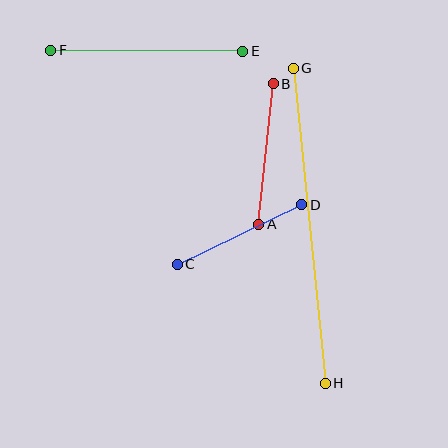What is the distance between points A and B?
The distance is approximately 141 pixels.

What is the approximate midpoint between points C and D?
The midpoint is at approximately (240, 235) pixels.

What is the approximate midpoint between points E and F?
The midpoint is at approximately (147, 51) pixels.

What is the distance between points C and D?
The distance is approximately 138 pixels.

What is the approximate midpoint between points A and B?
The midpoint is at approximately (266, 154) pixels.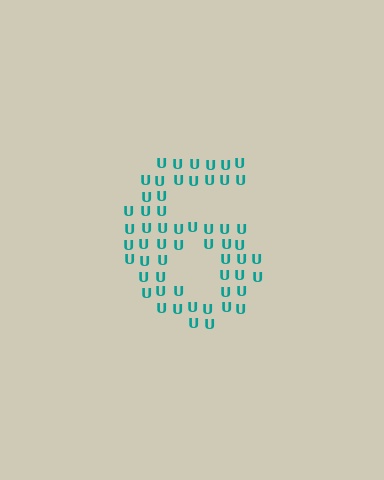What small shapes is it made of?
It is made of small letter U's.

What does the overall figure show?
The overall figure shows the digit 6.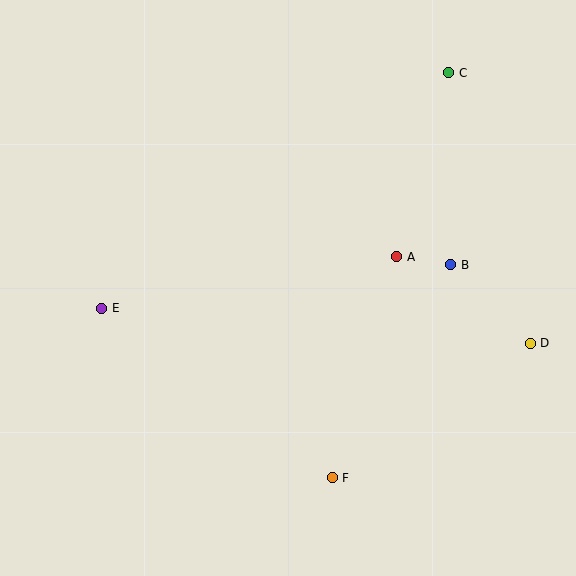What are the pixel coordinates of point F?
Point F is at (332, 478).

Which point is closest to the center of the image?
Point A at (397, 257) is closest to the center.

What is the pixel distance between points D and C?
The distance between D and C is 283 pixels.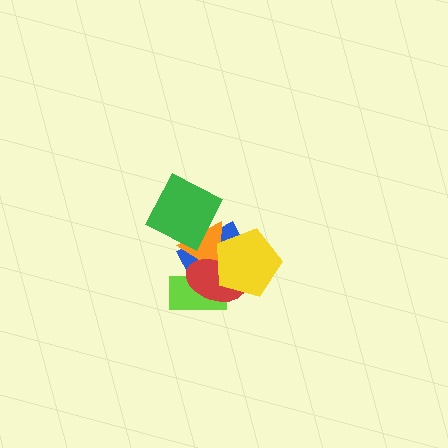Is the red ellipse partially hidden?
Yes, it is partially covered by another shape.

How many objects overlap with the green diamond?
2 objects overlap with the green diamond.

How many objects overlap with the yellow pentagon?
3 objects overlap with the yellow pentagon.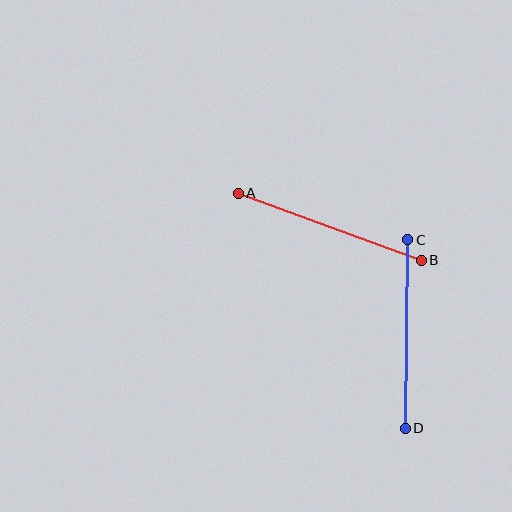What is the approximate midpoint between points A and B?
The midpoint is at approximately (330, 227) pixels.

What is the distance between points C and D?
The distance is approximately 188 pixels.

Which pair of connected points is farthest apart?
Points A and B are farthest apart.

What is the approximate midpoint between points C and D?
The midpoint is at approximately (406, 334) pixels.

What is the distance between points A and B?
The distance is approximately 195 pixels.